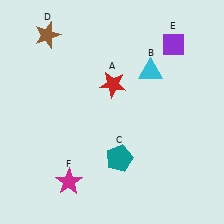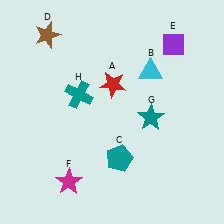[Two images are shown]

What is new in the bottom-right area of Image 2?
A teal star (G) was added in the bottom-right area of Image 2.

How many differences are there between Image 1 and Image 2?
There are 2 differences between the two images.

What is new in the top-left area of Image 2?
A teal cross (H) was added in the top-left area of Image 2.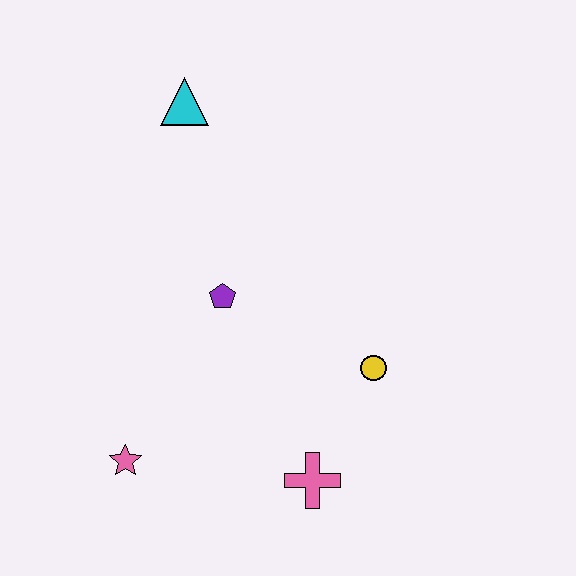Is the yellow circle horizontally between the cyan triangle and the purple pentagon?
No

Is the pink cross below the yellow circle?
Yes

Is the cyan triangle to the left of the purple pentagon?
Yes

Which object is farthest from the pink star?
The cyan triangle is farthest from the pink star.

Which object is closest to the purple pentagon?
The yellow circle is closest to the purple pentagon.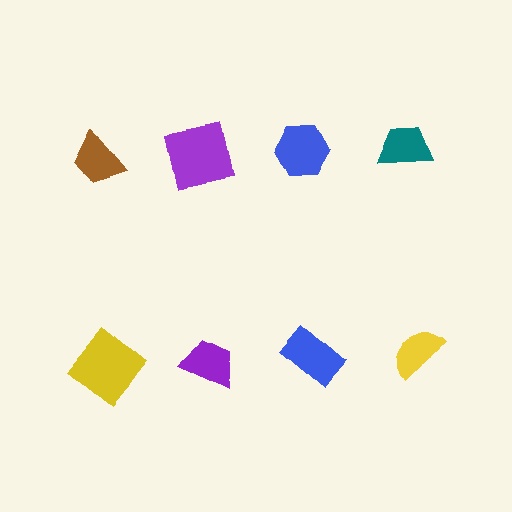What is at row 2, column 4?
A yellow semicircle.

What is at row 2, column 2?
A purple trapezoid.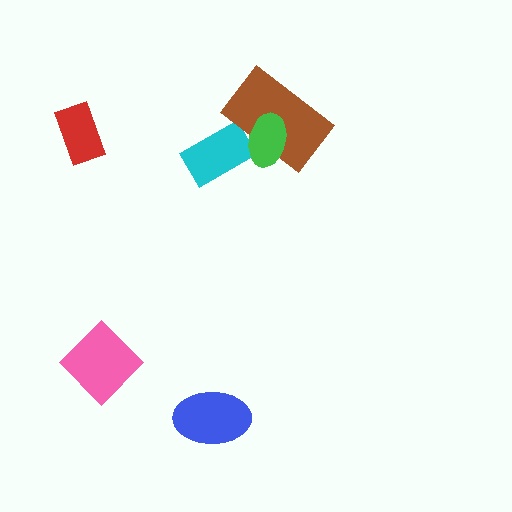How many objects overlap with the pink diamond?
0 objects overlap with the pink diamond.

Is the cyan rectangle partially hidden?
Yes, it is partially covered by another shape.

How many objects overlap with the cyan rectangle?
2 objects overlap with the cyan rectangle.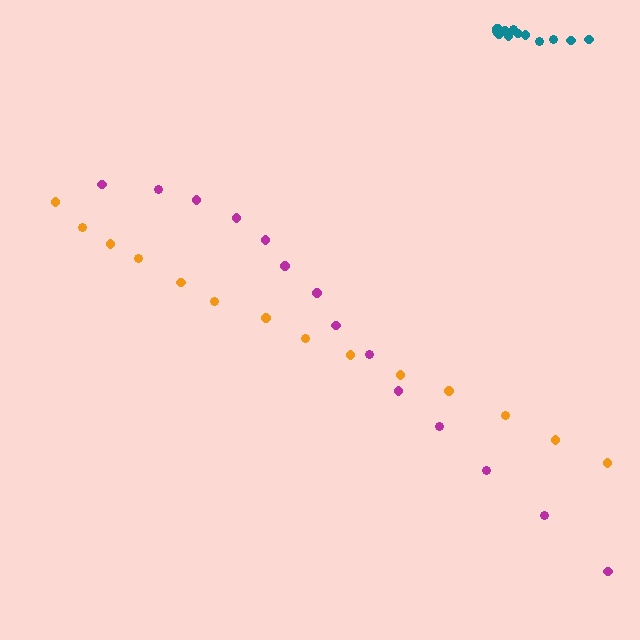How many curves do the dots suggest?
There are 3 distinct paths.